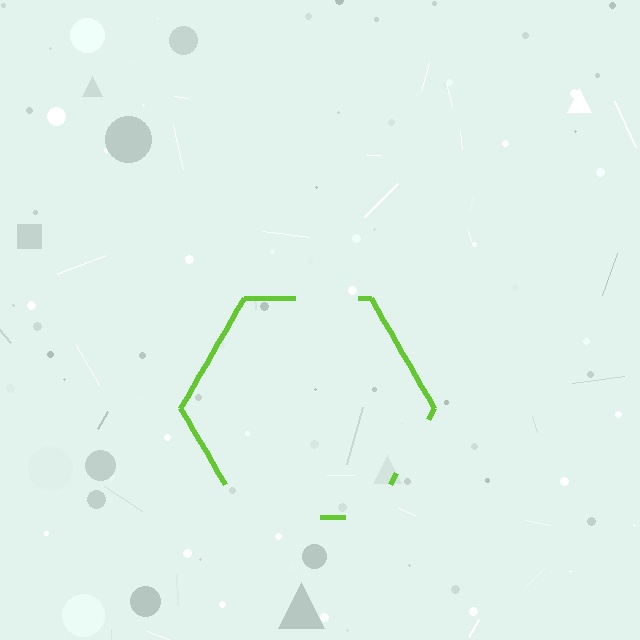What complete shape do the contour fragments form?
The contour fragments form a hexagon.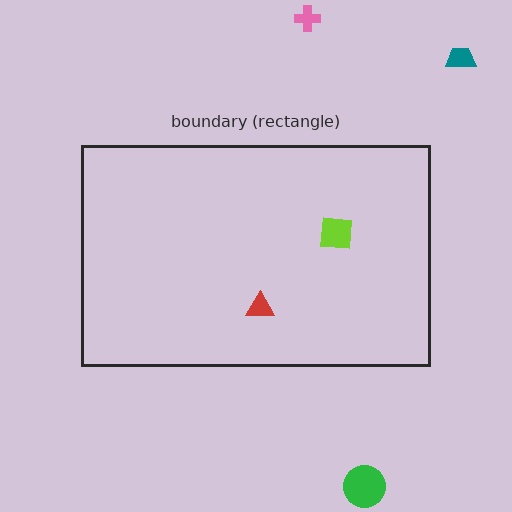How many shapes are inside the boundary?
2 inside, 3 outside.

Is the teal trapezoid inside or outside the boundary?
Outside.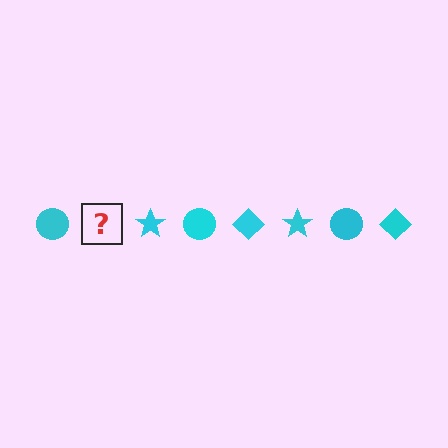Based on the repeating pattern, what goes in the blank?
The blank should be a cyan diamond.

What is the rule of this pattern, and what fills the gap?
The rule is that the pattern cycles through circle, diamond, star shapes in cyan. The gap should be filled with a cyan diamond.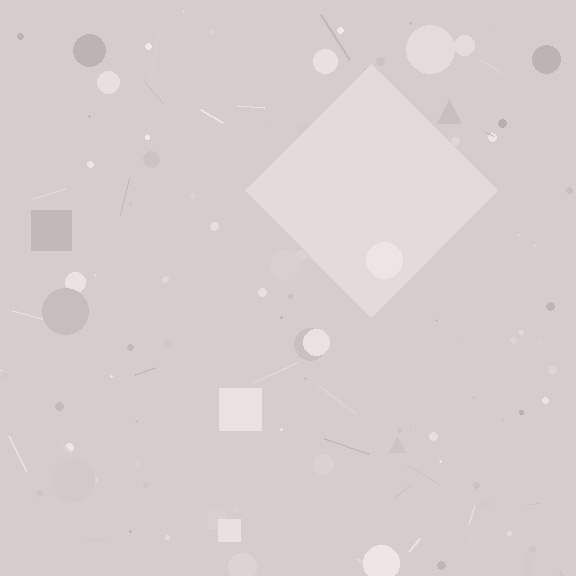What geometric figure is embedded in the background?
A diamond is embedded in the background.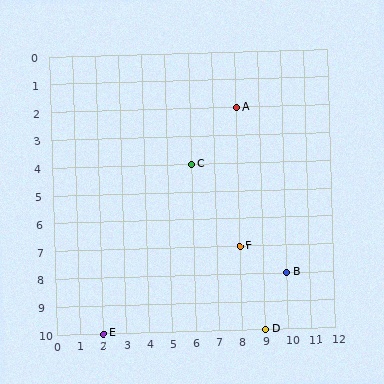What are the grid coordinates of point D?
Point D is at grid coordinates (9, 10).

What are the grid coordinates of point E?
Point E is at grid coordinates (2, 10).